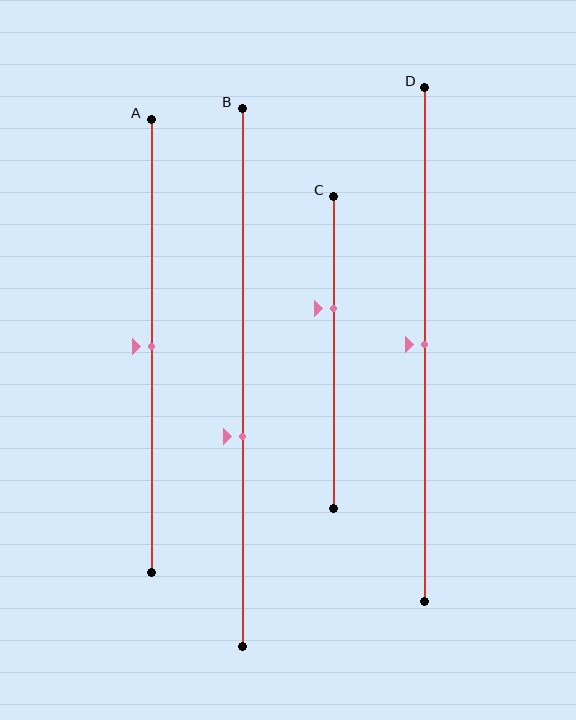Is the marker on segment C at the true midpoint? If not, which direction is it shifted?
No, the marker on segment C is shifted upward by about 14% of the segment length.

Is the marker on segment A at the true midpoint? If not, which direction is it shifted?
Yes, the marker on segment A is at the true midpoint.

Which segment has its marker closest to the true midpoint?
Segment A has its marker closest to the true midpoint.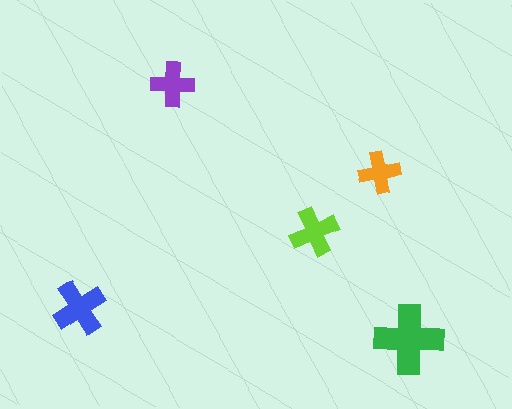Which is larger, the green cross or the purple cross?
The green one.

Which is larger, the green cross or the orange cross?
The green one.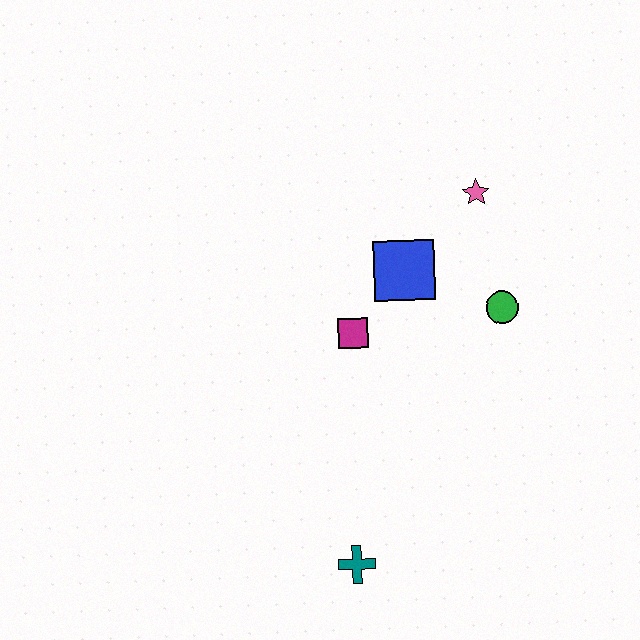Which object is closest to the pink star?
The blue square is closest to the pink star.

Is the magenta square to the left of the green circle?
Yes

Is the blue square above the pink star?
No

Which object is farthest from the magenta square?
The teal cross is farthest from the magenta square.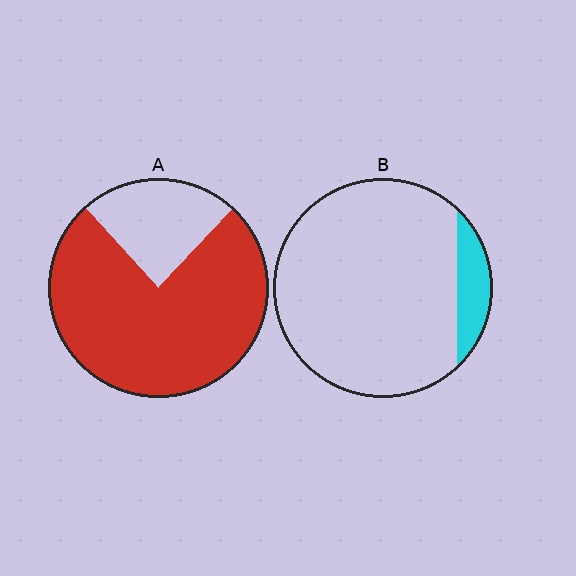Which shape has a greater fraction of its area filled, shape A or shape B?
Shape A.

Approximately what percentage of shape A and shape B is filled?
A is approximately 75% and B is approximately 10%.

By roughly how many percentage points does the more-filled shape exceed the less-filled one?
By roughly 65 percentage points (A over B).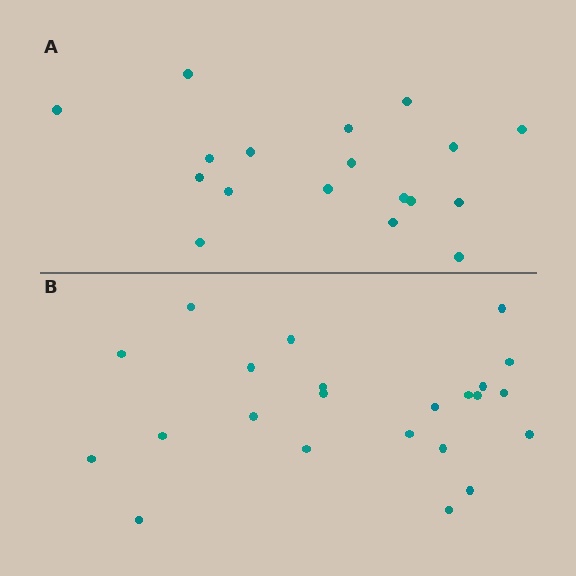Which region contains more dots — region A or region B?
Region B (the bottom region) has more dots.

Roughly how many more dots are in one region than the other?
Region B has about 5 more dots than region A.